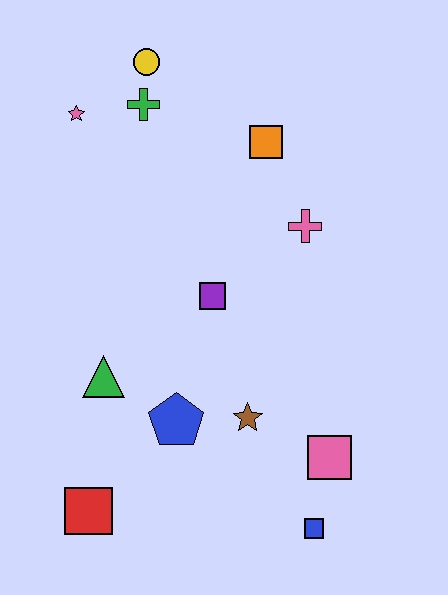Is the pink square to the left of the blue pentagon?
No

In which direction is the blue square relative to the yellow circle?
The blue square is below the yellow circle.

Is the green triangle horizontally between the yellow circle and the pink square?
No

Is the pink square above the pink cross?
No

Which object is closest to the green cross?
The yellow circle is closest to the green cross.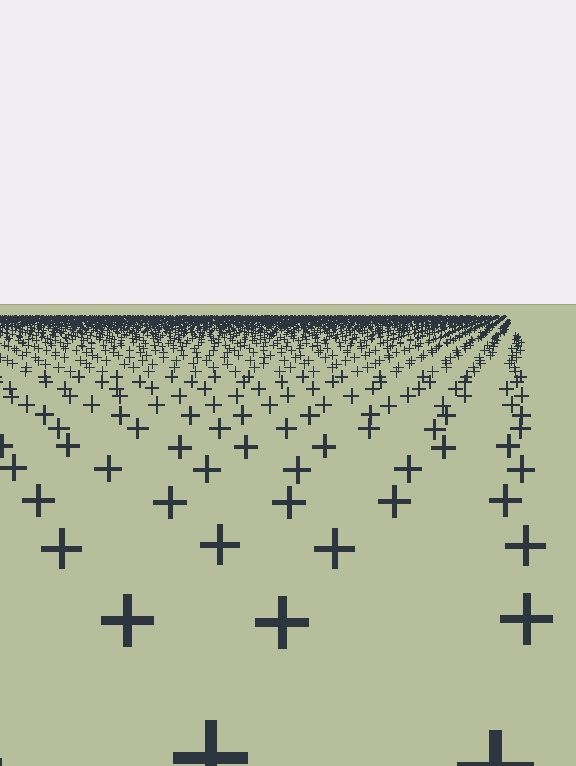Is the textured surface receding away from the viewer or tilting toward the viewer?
The surface is receding away from the viewer. Texture elements get smaller and denser toward the top.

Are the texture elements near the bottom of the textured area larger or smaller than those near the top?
Larger. Near the bottom, elements are closer to the viewer and appear at a bigger on-screen size.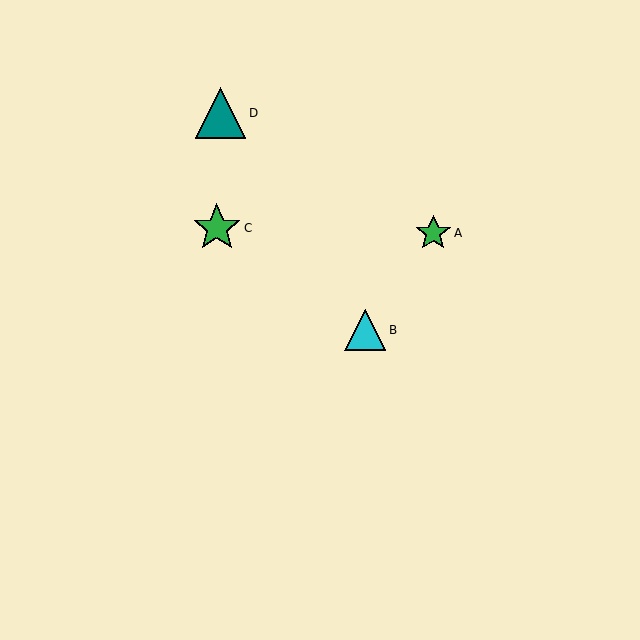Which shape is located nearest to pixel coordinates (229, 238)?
The green star (labeled C) at (217, 228) is nearest to that location.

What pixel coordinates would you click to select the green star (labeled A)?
Click at (433, 233) to select the green star A.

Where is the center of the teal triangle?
The center of the teal triangle is at (220, 113).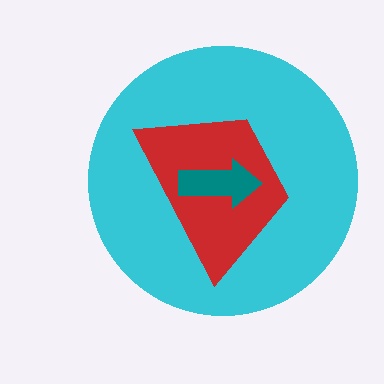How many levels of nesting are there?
3.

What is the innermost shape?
The teal arrow.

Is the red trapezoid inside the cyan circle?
Yes.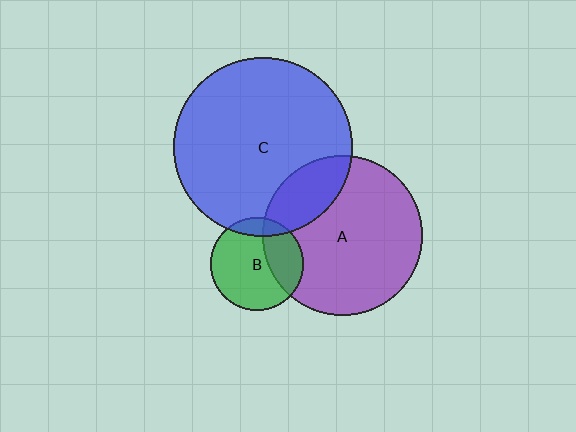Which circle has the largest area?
Circle C (blue).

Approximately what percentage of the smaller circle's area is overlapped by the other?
Approximately 30%.